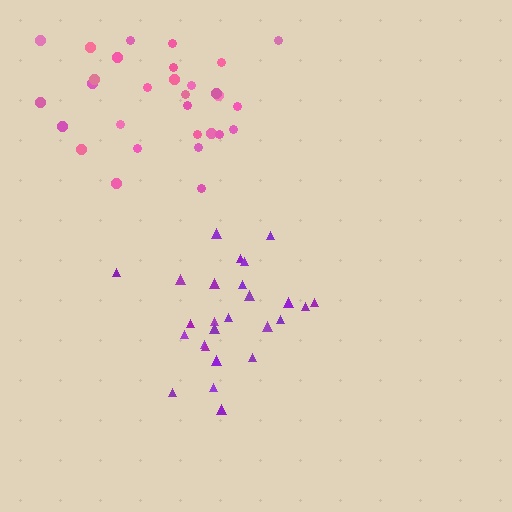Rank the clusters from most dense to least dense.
purple, pink.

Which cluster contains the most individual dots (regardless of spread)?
Pink (30).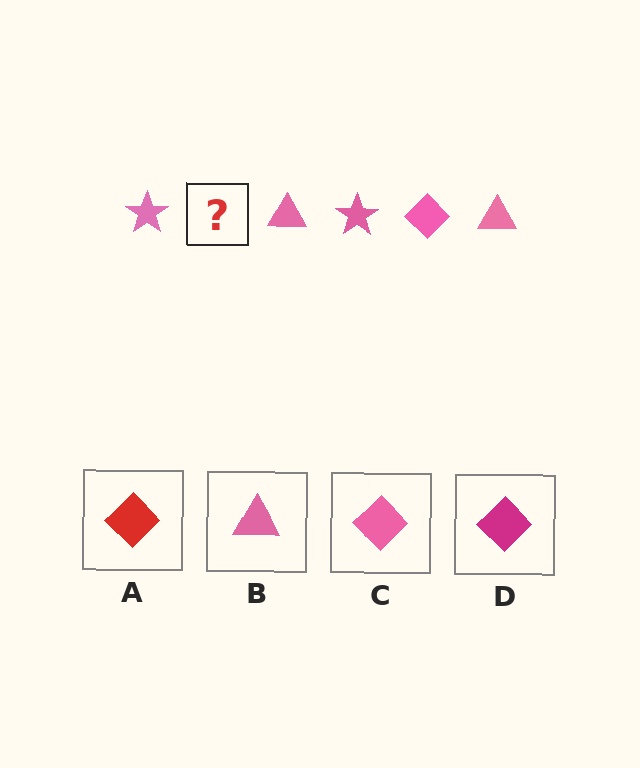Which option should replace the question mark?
Option C.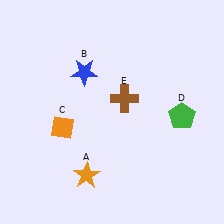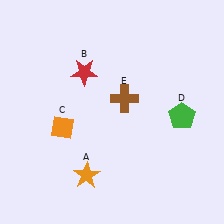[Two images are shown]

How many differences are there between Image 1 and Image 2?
There is 1 difference between the two images.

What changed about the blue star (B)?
In Image 1, B is blue. In Image 2, it changed to red.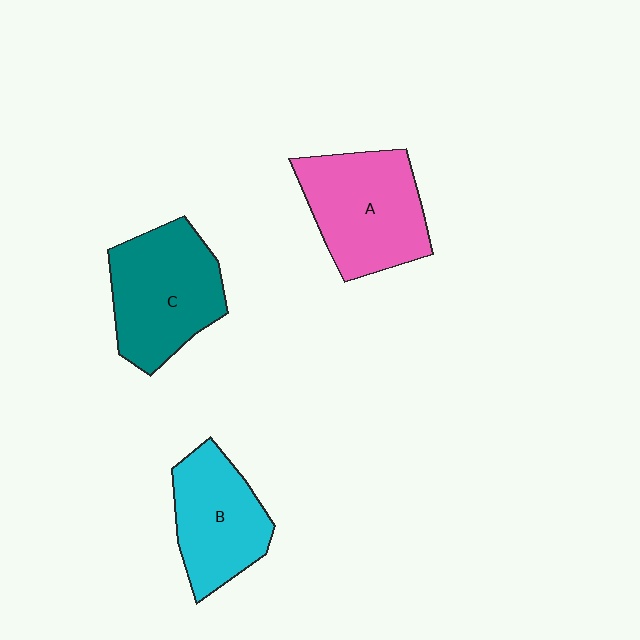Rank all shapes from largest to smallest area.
From largest to smallest: C (teal), A (pink), B (cyan).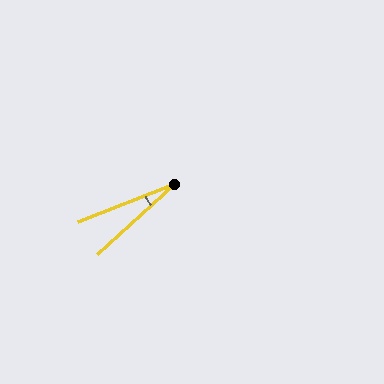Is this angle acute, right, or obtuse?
It is acute.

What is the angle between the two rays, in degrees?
Approximately 20 degrees.